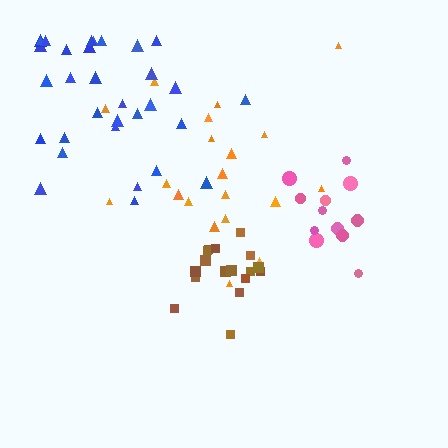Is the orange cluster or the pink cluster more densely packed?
Pink.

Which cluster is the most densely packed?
Brown.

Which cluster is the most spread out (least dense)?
Orange.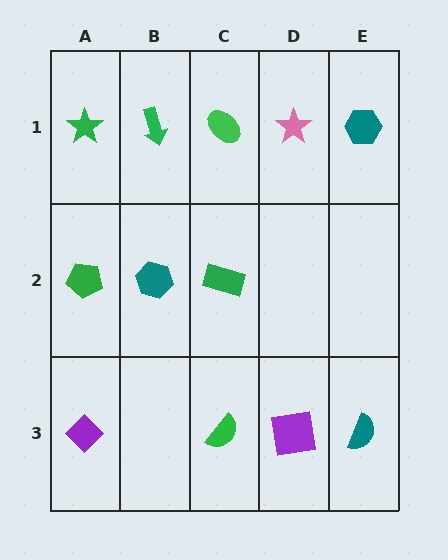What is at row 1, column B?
A green arrow.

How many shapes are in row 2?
3 shapes.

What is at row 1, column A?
A green star.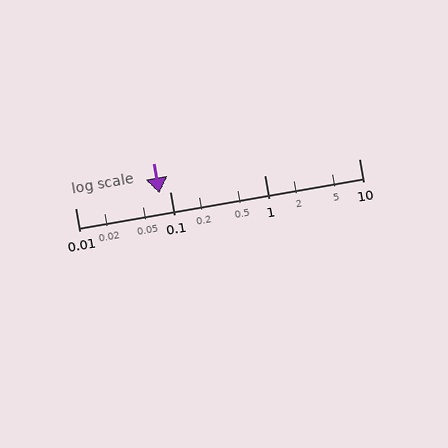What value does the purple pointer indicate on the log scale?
The pointer indicates approximately 0.078.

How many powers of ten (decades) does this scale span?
The scale spans 3 decades, from 0.01 to 10.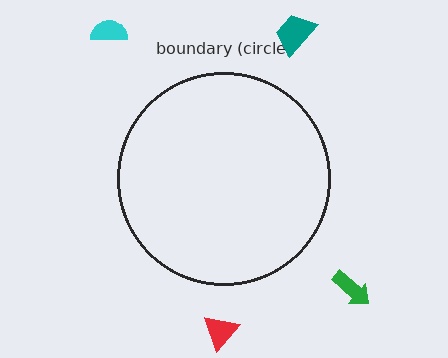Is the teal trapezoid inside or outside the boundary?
Outside.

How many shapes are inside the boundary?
0 inside, 4 outside.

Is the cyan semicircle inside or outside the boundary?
Outside.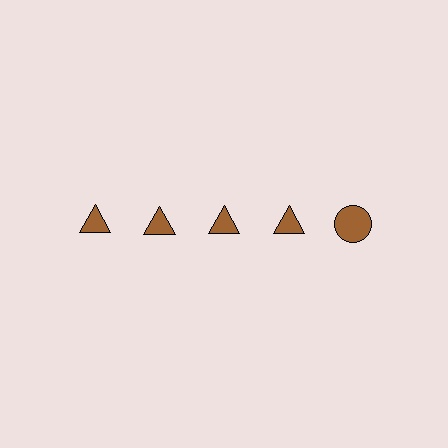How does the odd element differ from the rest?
It has a different shape: circle instead of triangle.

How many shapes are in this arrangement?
There are 5 shapes arranged in a grid pattern.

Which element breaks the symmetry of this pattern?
The brown circle in the top row, rightmost column breaks the symmetry. All other shapes are brown triangles.